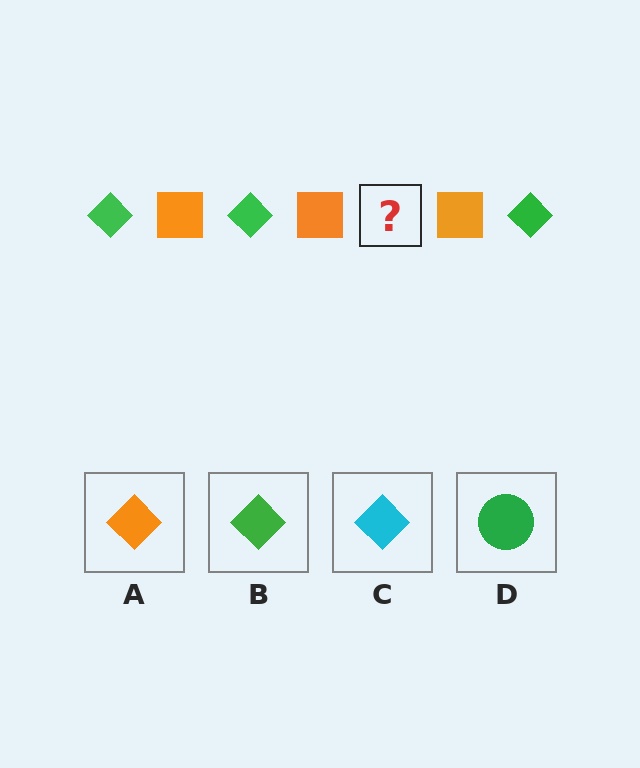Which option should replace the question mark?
Option B.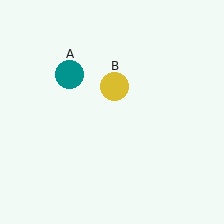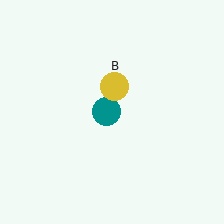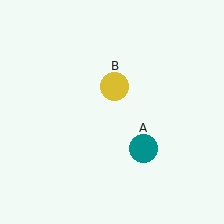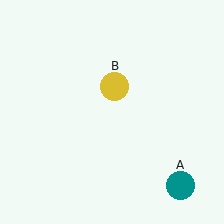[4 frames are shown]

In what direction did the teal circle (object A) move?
The teal circle (object A) moved down and to the right.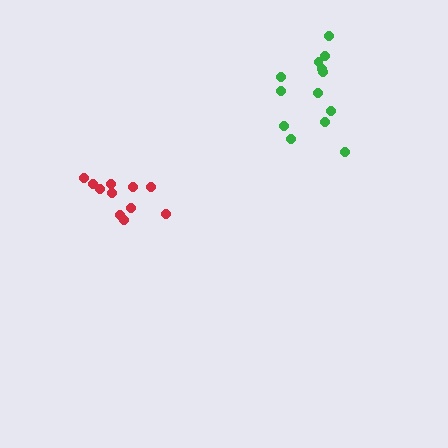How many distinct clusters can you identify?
There are 2 distinct clusters.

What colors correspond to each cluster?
The clusters are colored: red, green.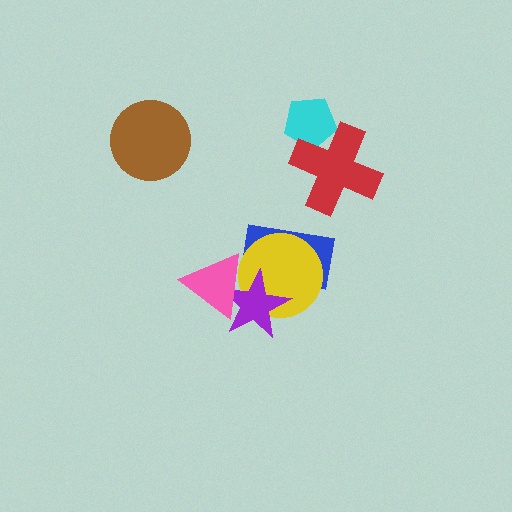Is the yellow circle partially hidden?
Yes, it is partially covered by another shape.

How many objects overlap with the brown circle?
0 objects overlap with the brown circle.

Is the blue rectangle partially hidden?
Yes, it is partially covered by another shape.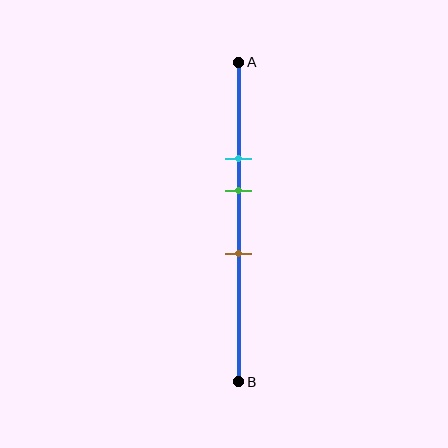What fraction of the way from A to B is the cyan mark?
The cyan mark is approximately 30% (0.3) of the way from A to B.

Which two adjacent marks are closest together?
The cyan and green marks are the closest adjacent pair.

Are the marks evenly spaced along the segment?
Yes, the marks are approximately evenly spaced.